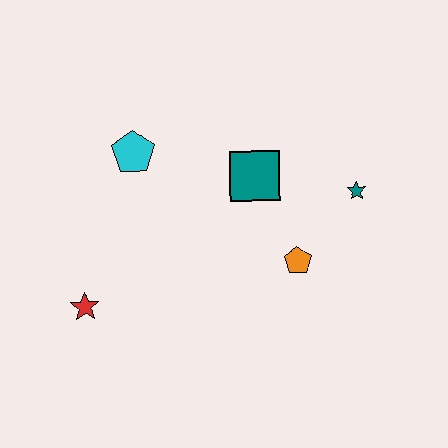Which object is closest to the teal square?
The orange pentagon is closest to the teal square.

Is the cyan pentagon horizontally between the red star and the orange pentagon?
Yes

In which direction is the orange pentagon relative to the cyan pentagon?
The orange pentagon is to the right of the cyan pentagon.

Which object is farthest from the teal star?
The red star is farthest from the teal star.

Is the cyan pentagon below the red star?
No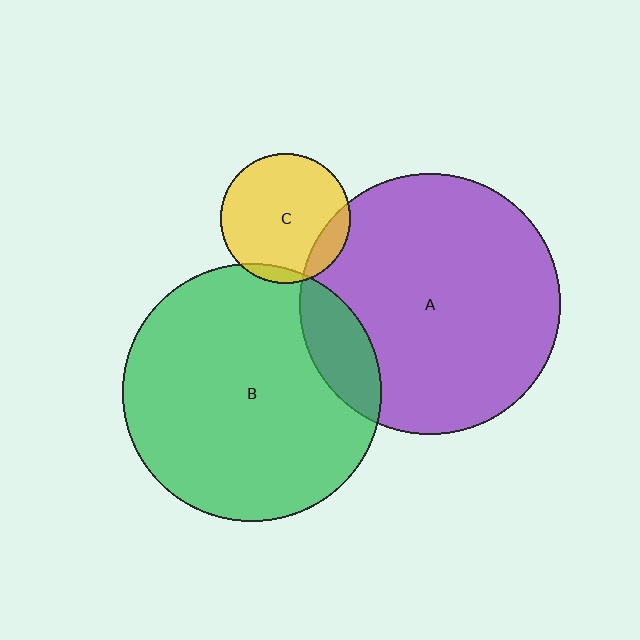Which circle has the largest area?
Circle A (purple).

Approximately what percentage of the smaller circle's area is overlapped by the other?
Approximately 5%.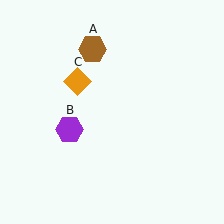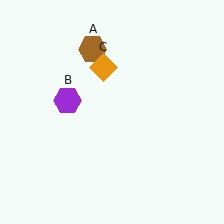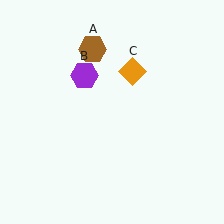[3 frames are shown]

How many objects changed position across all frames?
2 objects changed position: purple hexagon (object B), orange diamond (object C).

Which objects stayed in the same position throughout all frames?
Brown hexagon (object A) remained stationary.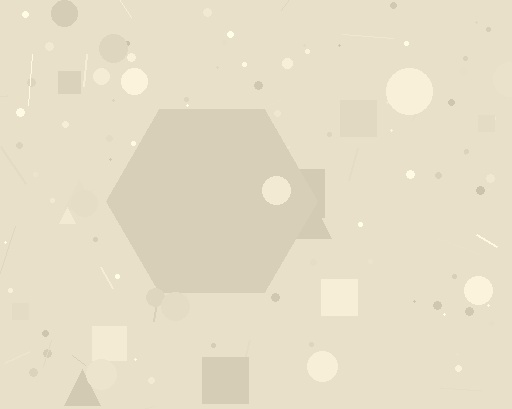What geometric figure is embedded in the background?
A hexagon is embedded in the background.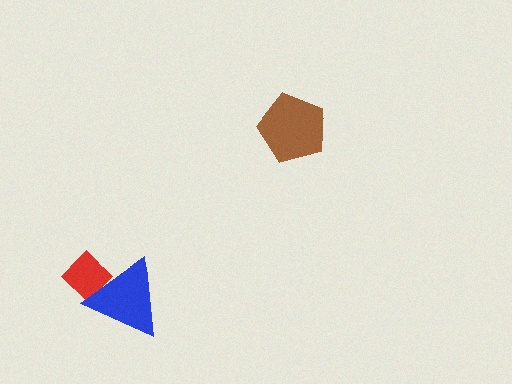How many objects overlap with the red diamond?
1 object overlaps with the red diamond.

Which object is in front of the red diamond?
The blue triangle is in front of the red diamond.